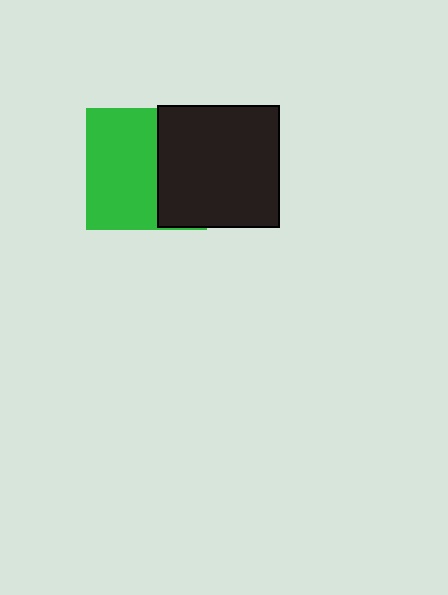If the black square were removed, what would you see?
You would see the complete green square.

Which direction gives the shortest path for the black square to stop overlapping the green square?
Moving right gives the shortest separation.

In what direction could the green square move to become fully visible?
The green square could move left. That would shift it out from behind the black square entirely.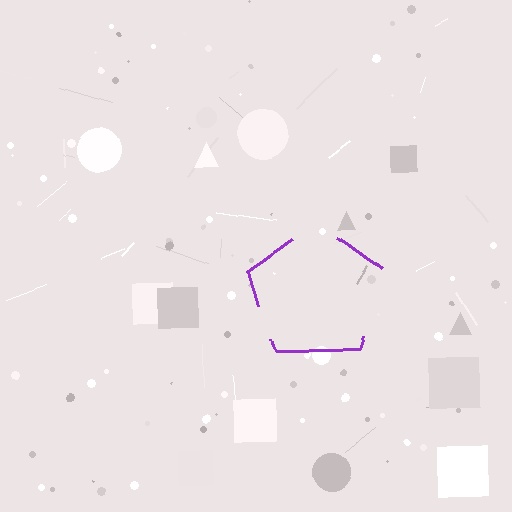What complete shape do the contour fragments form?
The contour fragments form a pentagon.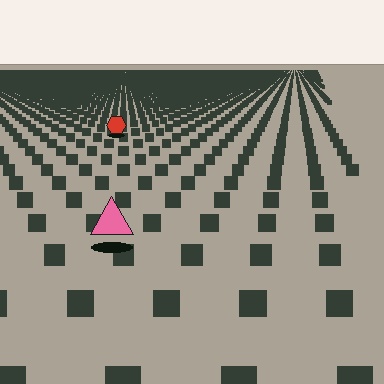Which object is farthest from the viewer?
The red hexagon is farthest from the viewer. It appears smaller and the ground texture around it is denser.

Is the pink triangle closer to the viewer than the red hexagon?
Yes. The pink triangle is closer — you can tell from the texture gradient: the ground texture is coarser near it.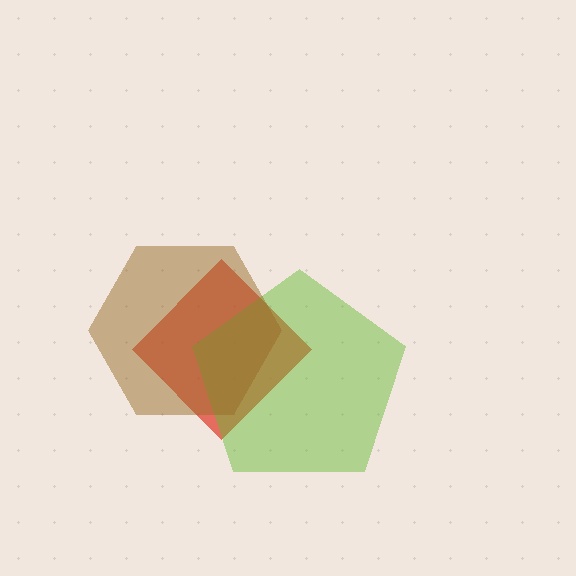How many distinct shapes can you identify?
There are 3 distinct shapes: a red diamond, a lime pentagon, a brown hexagon.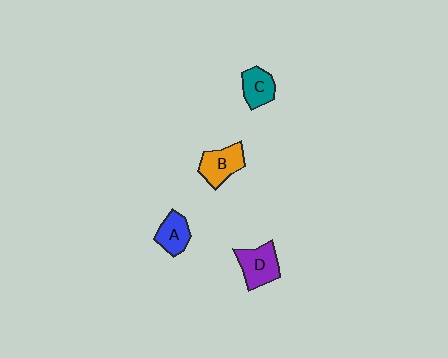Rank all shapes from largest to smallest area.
From largest to smallest: D (purple), B (orange), C (teal), A (blue).